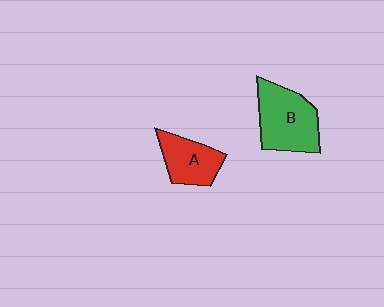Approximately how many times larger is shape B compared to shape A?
Approximately 1.5 times.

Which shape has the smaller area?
Shape A (red).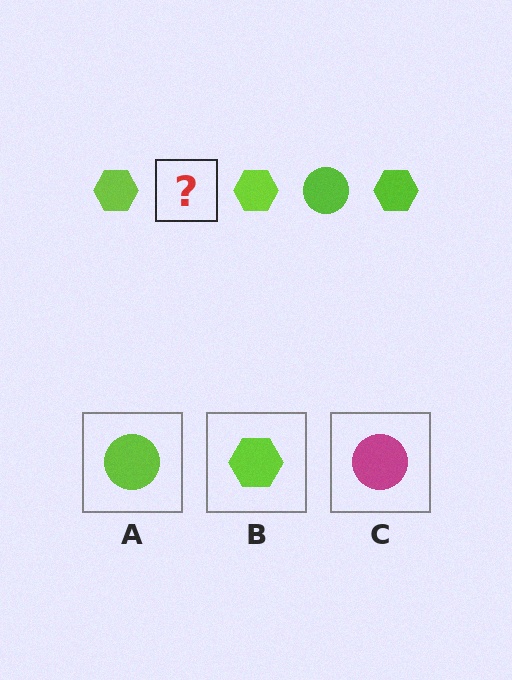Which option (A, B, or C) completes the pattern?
A.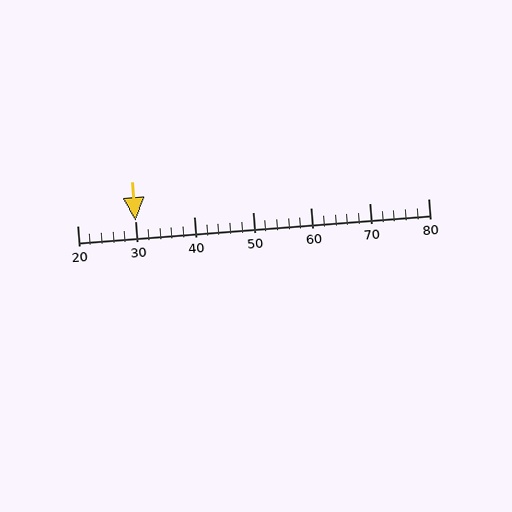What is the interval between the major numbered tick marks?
The major tick marks are spaced 10 units apart.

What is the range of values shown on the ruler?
The ruler shows values from 20 to 80.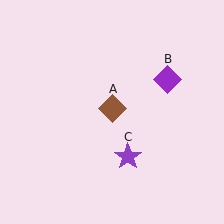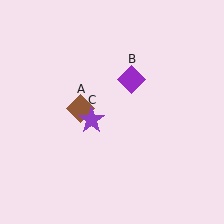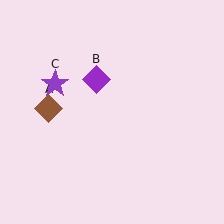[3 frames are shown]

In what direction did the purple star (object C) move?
The purple star (object C) moved up and to the left.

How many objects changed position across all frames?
3 objects changed position: brown diamond (object A), purple diamond (object B), purple star (object C).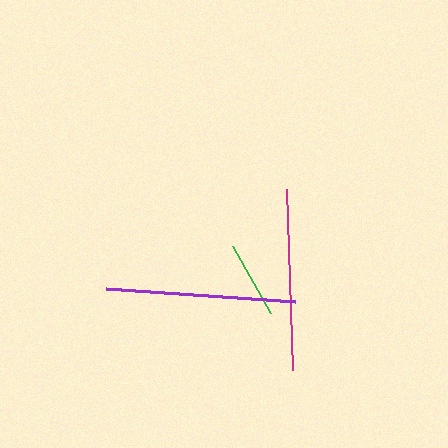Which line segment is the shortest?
The green line is the shortest at approximately 77 pixels.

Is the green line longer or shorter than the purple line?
The purple line is longer than the green line.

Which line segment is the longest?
The purple line is the longest at approximately 190 pixels.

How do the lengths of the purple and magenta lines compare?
The purple and magenta lines are approximately the same length.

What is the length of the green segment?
The green segment is approximately 77 pixels long.